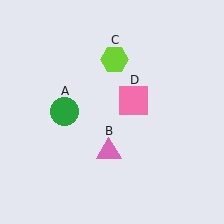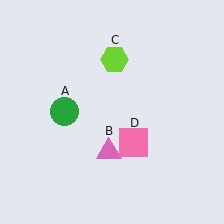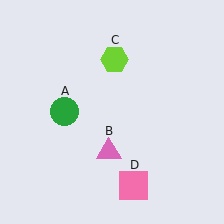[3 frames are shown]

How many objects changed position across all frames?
1 object changed position: pink square (object D).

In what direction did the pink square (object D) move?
The pink square (object D) moved down.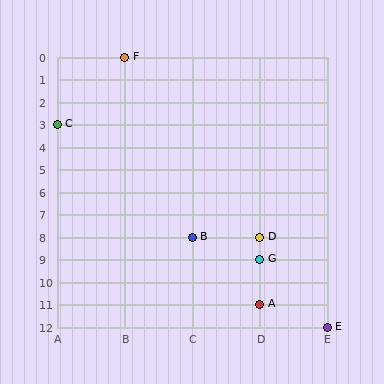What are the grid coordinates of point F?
Point F is at grid coordinates (B, 0).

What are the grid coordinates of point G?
Point G is at grid coordinates (D, 9).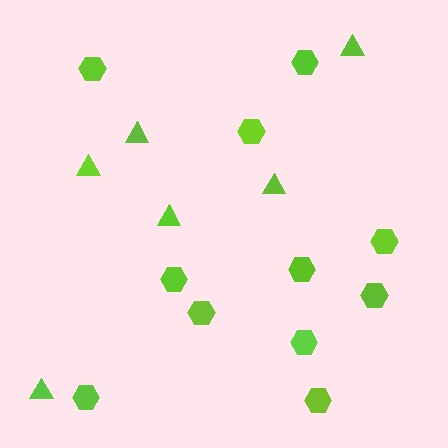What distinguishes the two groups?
There are 2 groups: one group of triangles (6) and one group of hexagons (11).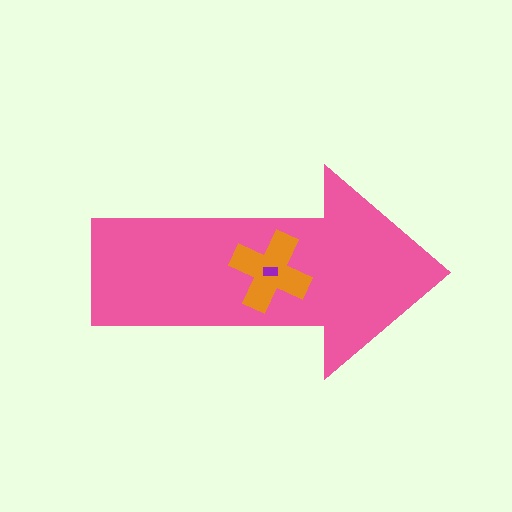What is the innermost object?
The purple rectangle.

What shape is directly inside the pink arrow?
The orange cross.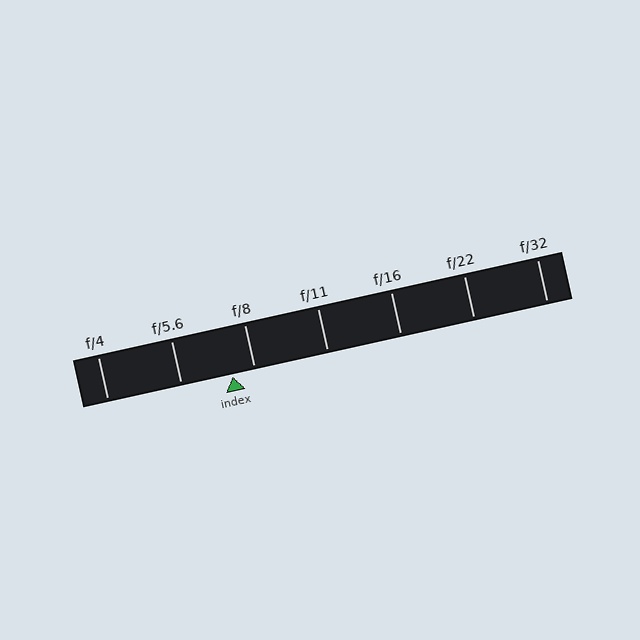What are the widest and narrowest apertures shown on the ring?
The widest aperture shown is f/4 and the narrowest is f/32.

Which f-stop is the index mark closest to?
The index mark is closest to f/8.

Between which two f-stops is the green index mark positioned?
The index mark is between f/5.6 and f/8.